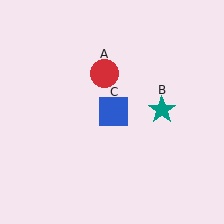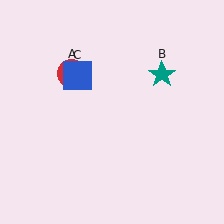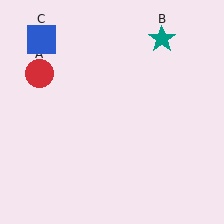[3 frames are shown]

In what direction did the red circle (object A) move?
The red circle (object A) moved left.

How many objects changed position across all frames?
3 objects changed position: red circle (object A), teal star (object B), blue square (object C).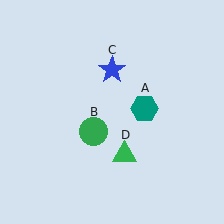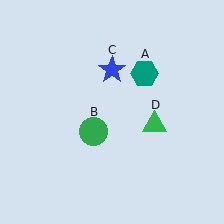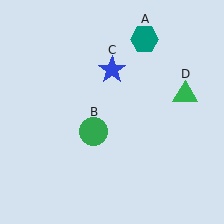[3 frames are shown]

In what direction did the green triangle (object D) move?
The green triangle (object D) moved up and to the right.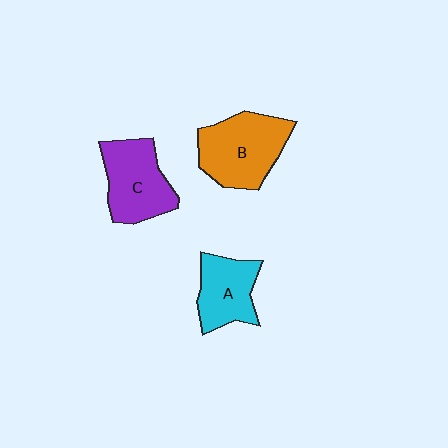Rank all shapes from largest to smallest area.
From largest to smallest: B (orange), C (purple), A (cyan).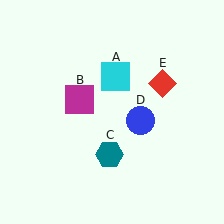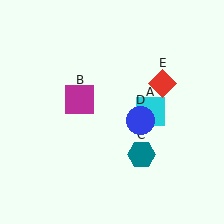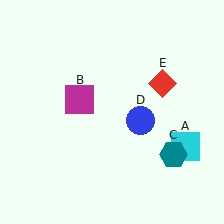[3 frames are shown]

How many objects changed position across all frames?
2 objects changed position: cyan square (object A), teal hexagon (object C).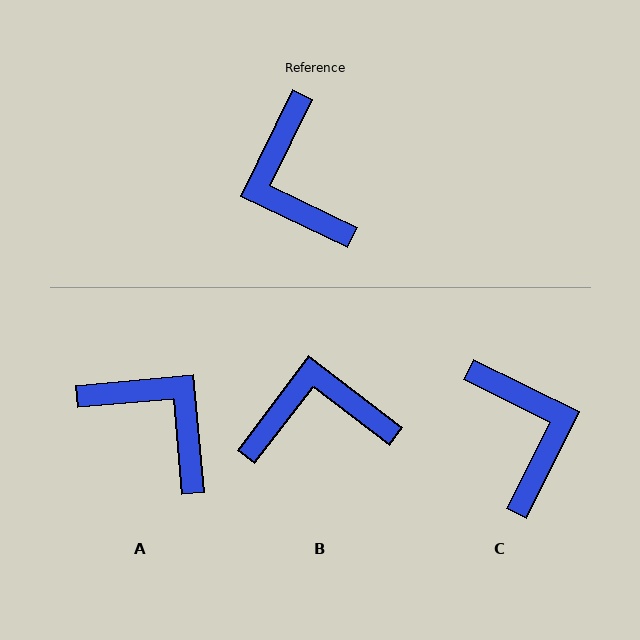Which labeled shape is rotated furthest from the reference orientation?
C, about 180 degrees away.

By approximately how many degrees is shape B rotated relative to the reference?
Approximately 101 degrees clockwise.